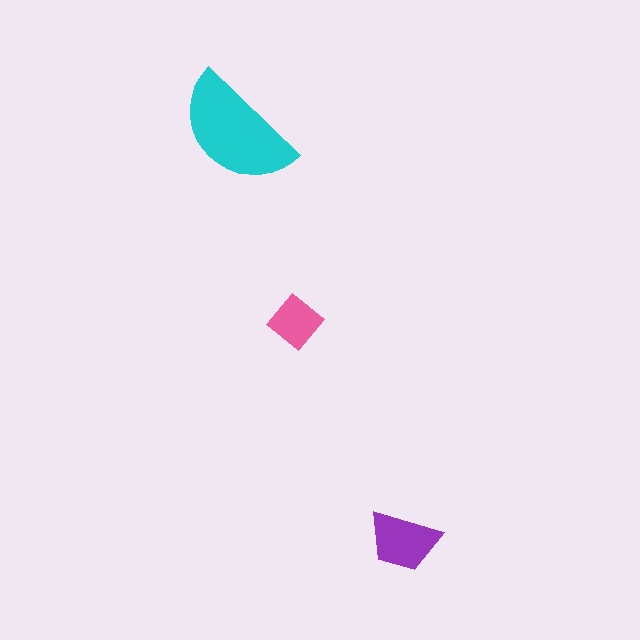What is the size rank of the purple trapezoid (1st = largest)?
2nd.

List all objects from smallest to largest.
The pink diamond, the purple trapezoid, the cyan semicircle.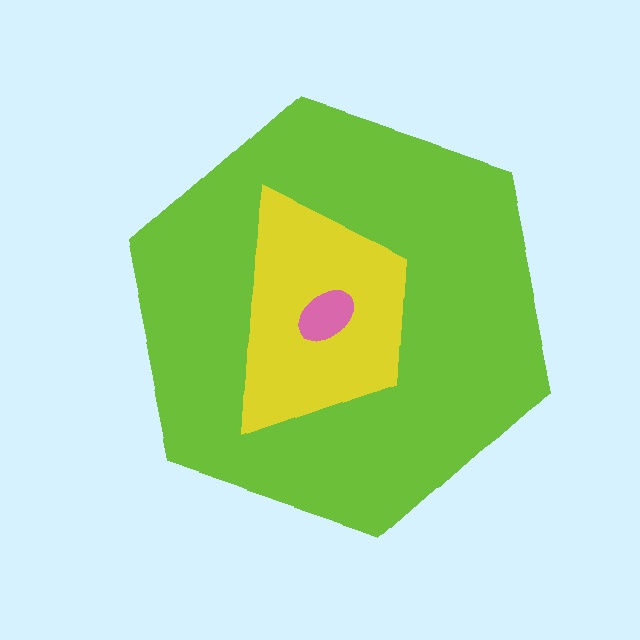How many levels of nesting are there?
3.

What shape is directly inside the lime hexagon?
The yellow trapezoid.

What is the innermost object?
The pink ellipse.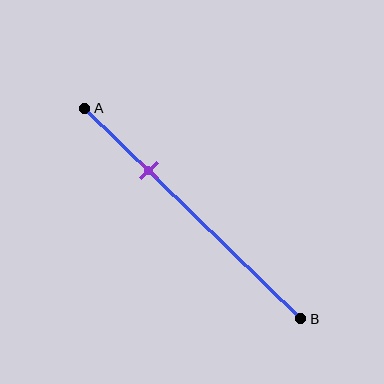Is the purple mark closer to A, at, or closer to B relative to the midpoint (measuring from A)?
The purple mark is closer to point A than the midpoint of segment AB.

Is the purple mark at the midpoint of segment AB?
No, the mark is at about 30% from A, not at the 50% midpoint.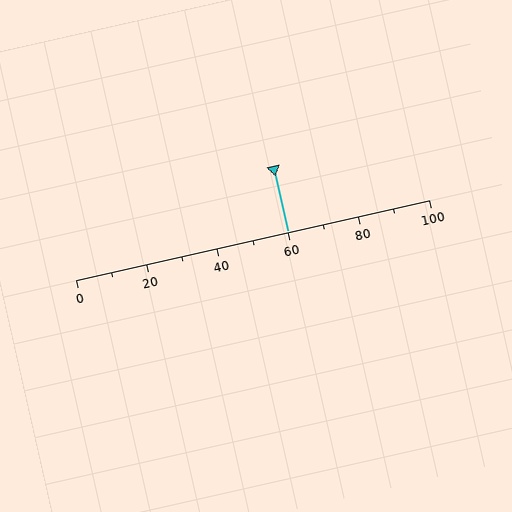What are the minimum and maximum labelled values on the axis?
The axis runs from 0 to 100.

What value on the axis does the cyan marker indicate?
The marker indicates approximately 60.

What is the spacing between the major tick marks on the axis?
The major ticks are spaced 20 apart.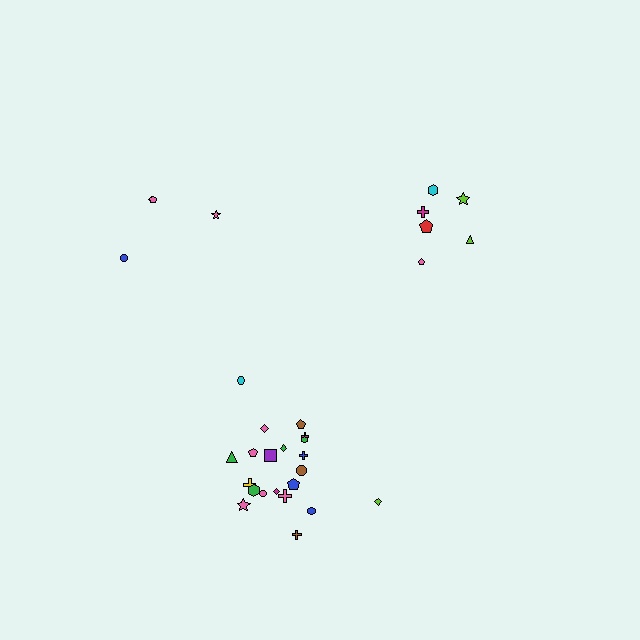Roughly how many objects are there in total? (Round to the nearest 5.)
Roughly 30 objects in total.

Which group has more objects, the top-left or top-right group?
The top-right group.